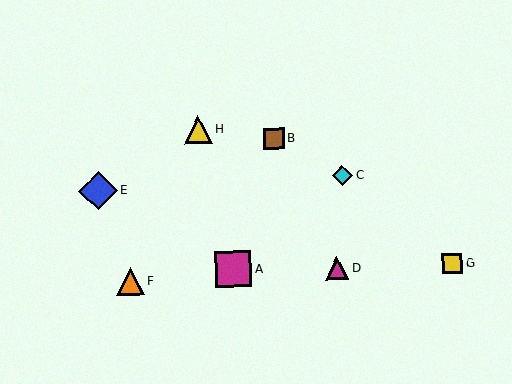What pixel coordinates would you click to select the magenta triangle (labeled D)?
Click at (337, 268) to select the magenta triangle D.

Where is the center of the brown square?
The center of the brown square is at (274, 138).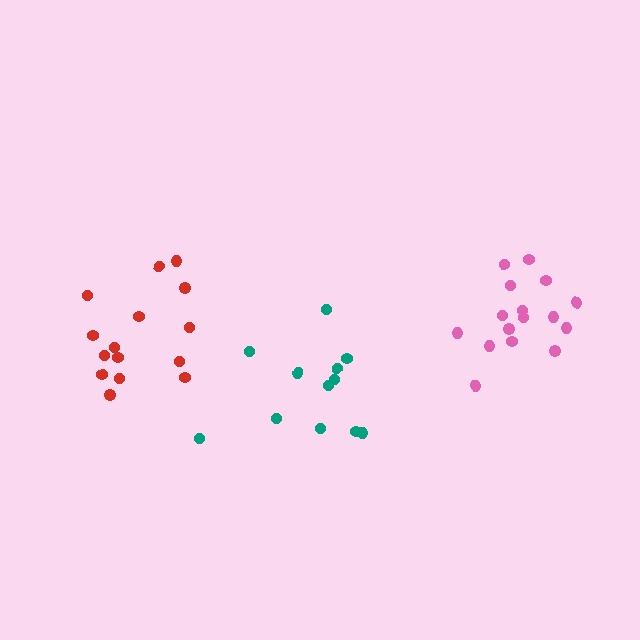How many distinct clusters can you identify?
There are 3 distinct clusters.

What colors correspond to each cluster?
The clusters are colored: pink, red, teal.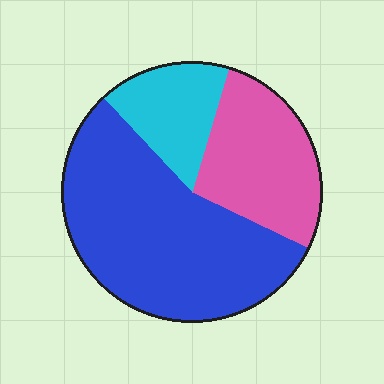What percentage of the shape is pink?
Pink takes up about one quarter (1/4) of the shape.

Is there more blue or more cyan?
Blue.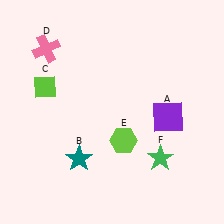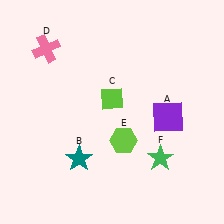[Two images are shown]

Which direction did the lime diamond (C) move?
The lime diamond (C) moved right.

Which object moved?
The lime diamond (C) moved right.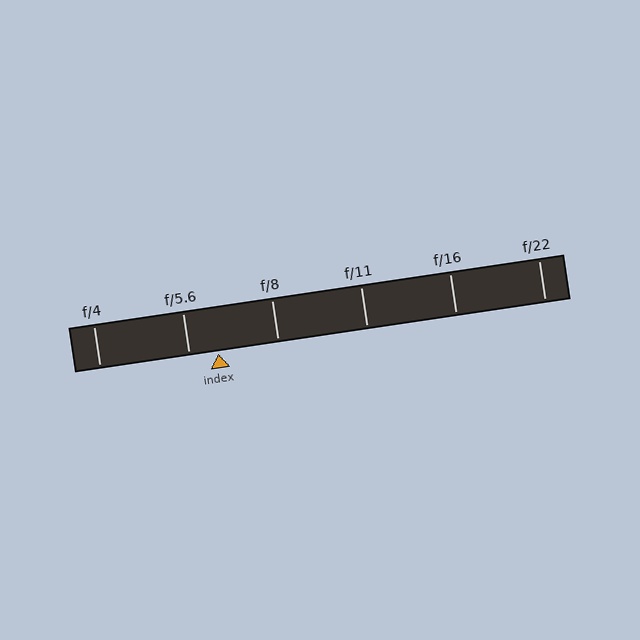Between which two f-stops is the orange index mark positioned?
The index mark is between f/5.6 and f/8.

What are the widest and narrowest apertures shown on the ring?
The widest aperture shown is f/4 and the narrowest is f/22.